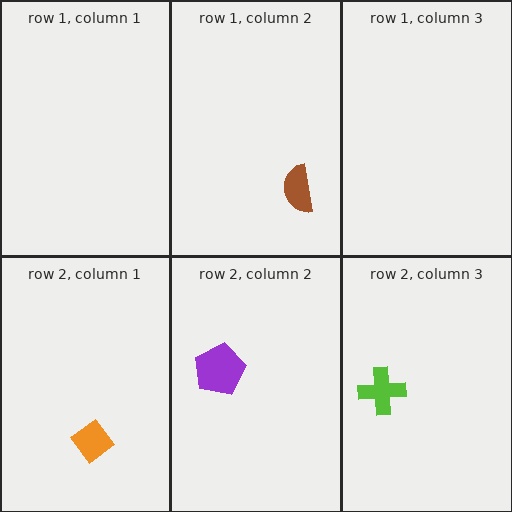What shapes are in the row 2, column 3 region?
The lime cross.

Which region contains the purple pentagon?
The row 2, column 2 region.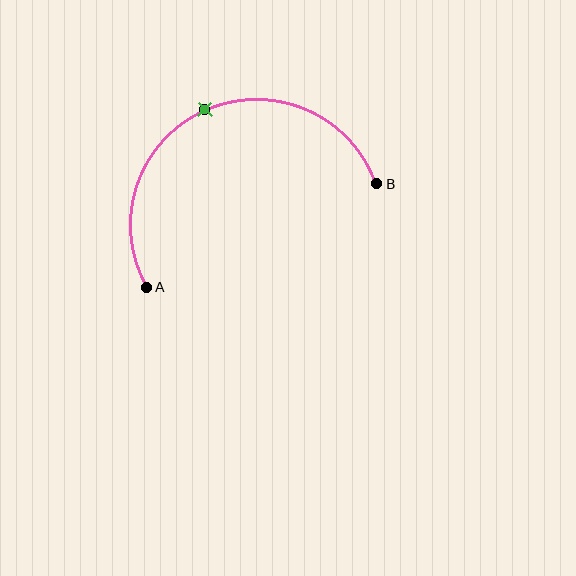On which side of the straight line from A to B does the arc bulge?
The arc bulges above the straight line connecting A and B.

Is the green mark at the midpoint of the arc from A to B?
Yes. The green mark lies on the arc at equal arc-length from both A and B — it is the arc midpoint.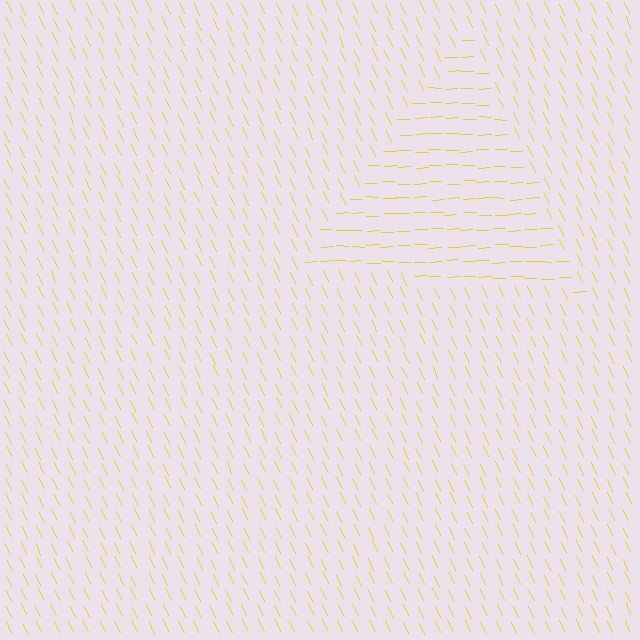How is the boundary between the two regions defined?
The boundary is defined purely by a change in line orientation (approximately 65 degrees difference). All lines are the same color and thickness.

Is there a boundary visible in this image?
Yes, there is a texture boundary formed by a change in line orientation.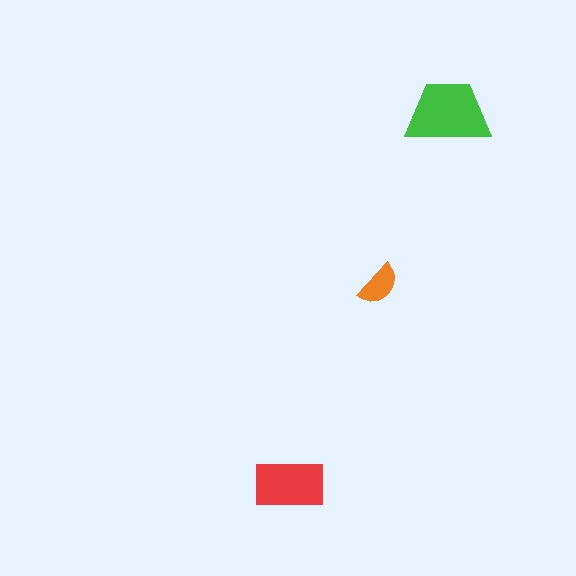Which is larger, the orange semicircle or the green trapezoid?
The green trapezoid.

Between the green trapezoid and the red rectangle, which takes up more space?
The green trapezoid.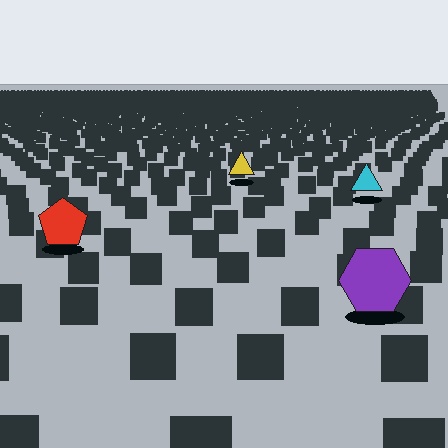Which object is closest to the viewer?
The purple hexagon is closest. The texture marks near it are larger and more spread out.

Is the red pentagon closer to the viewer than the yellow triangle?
Yes. The red pentagon is closer — you can tell from the texture gradient: the ground texture is coarser near it.